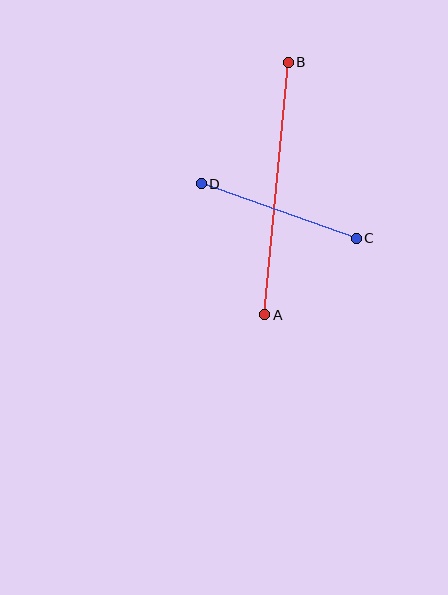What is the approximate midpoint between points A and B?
The midpoint is at approximately (276, 188) pixels.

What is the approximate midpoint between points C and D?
The midpoint is at approximately (279, 211) pixels.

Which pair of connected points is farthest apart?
Points A and B are farthest apart.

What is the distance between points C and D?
The distance is approximately 164 pixels.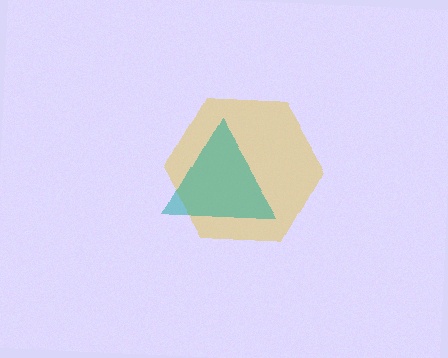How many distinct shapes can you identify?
There are 2 distinct shapes: a yellow hexagon, a teal triangle.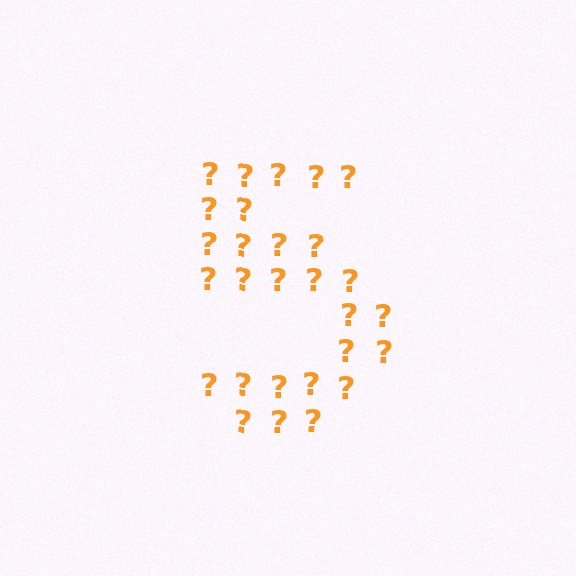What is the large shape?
The large shape is the digit 5.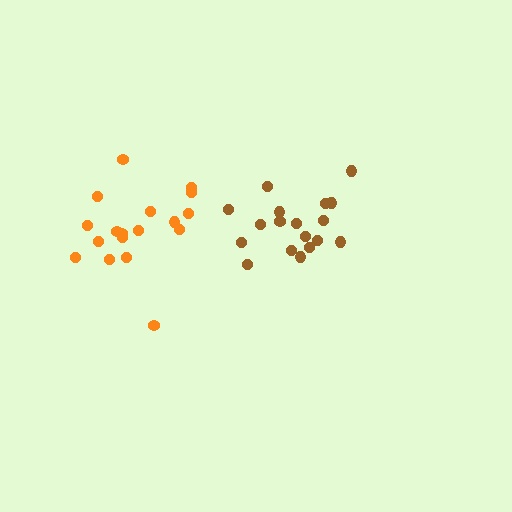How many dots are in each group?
Group 1: 18 dots, Group 2: 18 dots (36 total).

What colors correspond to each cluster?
The clusters are colored: orange, brown.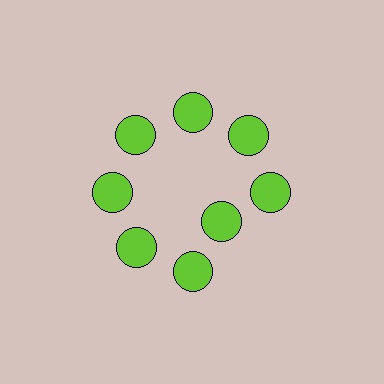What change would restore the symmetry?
The symmetry would be restored by moving it outward, back onto the ring so that all 8 circles sit at equal angles and equal distance from the center.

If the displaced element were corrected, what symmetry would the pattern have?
It would have 8-fold rotational symmetry — the pattern would map onto itself every 45 degrees.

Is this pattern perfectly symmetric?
No. The 8 lime circles are arranged in a ring, but one element near the 4 o'clock position is pulled inward toward the center, breaking the 8-fold rotational symmetry.